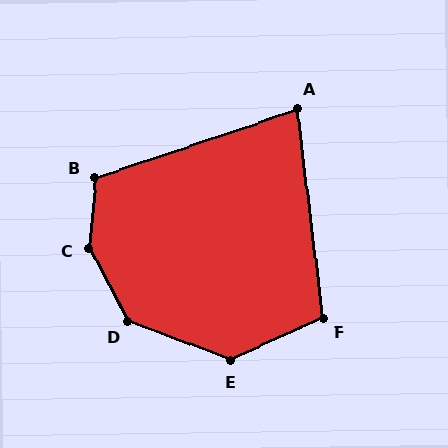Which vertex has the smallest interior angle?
A, at approximately 78 degrees.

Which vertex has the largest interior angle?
C, at approximately 147 degrees.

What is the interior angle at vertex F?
Approximately 108 degrees (obtuse).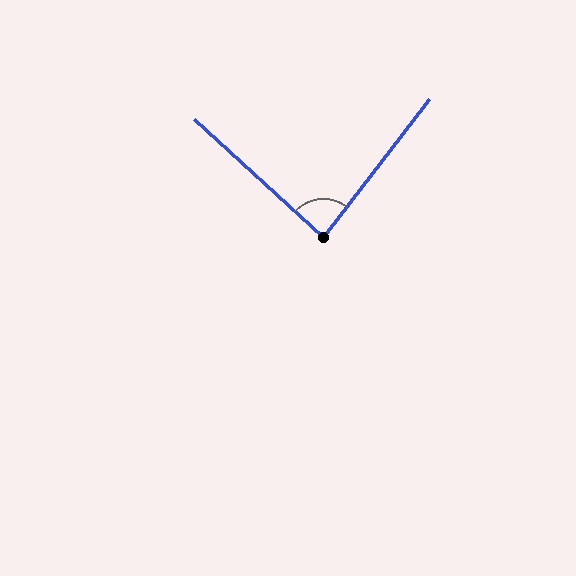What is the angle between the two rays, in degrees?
Approximately 85 degrees.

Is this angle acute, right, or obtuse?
It is approximately a right angle.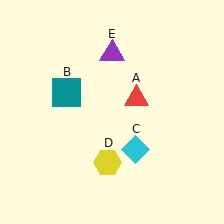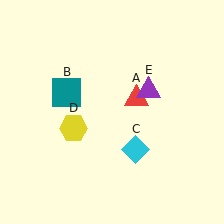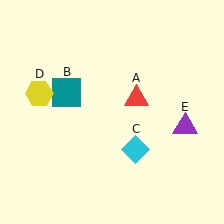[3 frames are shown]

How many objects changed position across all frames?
2 objects changed position: yellow hexagon (object D), purple triangle (object E).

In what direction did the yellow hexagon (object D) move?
The yellow hexagon (object D) moved up and to the left.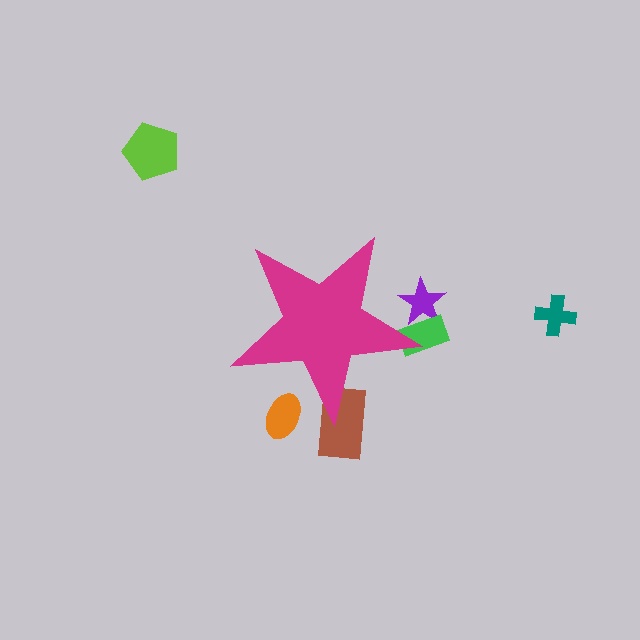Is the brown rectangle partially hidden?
Yes, the brown rectangle is partially hidden behind the magenta star.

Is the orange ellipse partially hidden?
Yes, the orange ellipse is partially hidden behind the magenta star.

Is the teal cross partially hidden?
No, the teal cross is fully visible.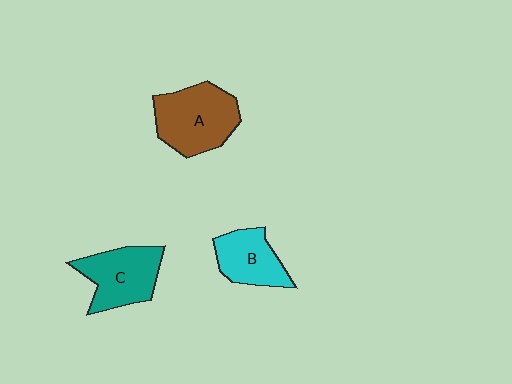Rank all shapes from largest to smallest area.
From largest to smallest: A (brown), C (teal), B (cyan).